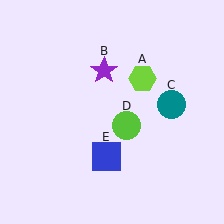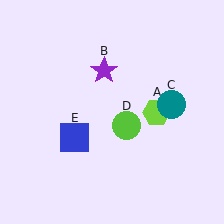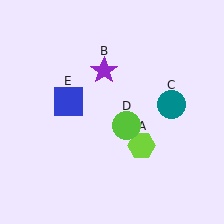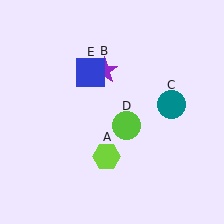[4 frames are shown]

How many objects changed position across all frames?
2 objects changed position: lime hexagon (object A), blue square (object E).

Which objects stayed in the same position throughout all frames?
Purple star (object B) and teal circle (object C) and lime circle (object D) remained stationary.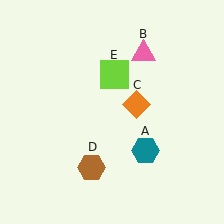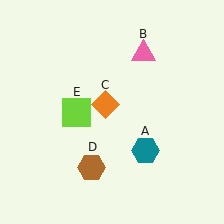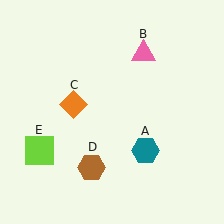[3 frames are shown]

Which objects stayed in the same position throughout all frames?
Teal hexagon (object A) and pink triangle (object B) and brown hexagon (object D) remained stationary.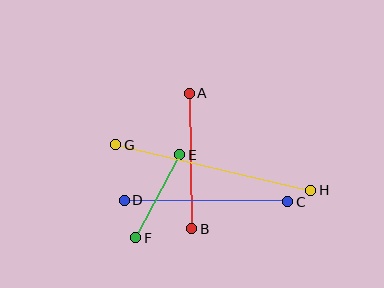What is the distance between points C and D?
The distance is approximately 164 pixels.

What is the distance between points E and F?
The distance is approximately 94 pixels.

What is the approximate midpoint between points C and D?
The midpoint is at approximately (206, 201) pixels.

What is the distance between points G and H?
The distance is approximately 200 pixels.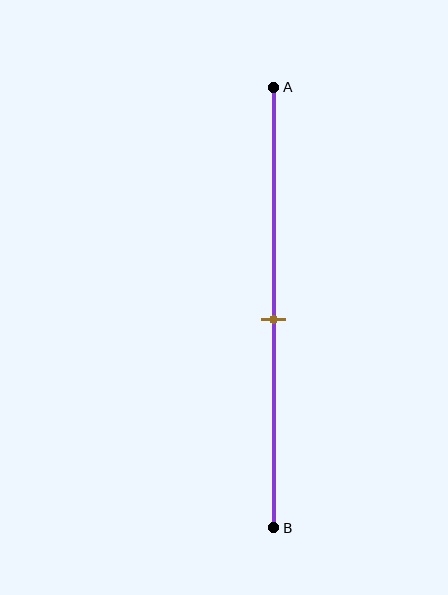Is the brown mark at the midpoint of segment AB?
Yes, the mark is approximately at the midpoint.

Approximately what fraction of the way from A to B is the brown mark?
The brown mark is approximately 55% of the way from A to B.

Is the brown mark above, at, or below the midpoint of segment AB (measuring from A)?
The brown mark is approximately at the midpoint of segment AB.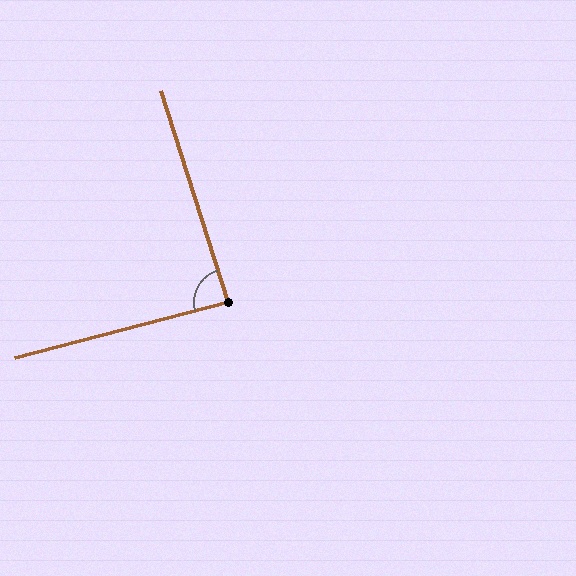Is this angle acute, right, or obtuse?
It is approximately a right angle.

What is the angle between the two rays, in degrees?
Approximately 87 degrees.